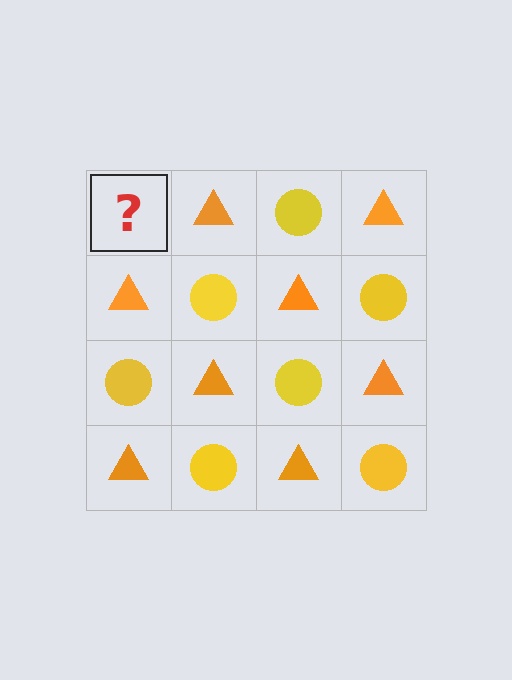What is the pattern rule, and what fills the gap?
The rule is that it alternates yellow circle and orange triangle in a checkerboard pattern. The gap should be filled with a yellow circle.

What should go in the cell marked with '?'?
The missing cell should contain a yellow circle.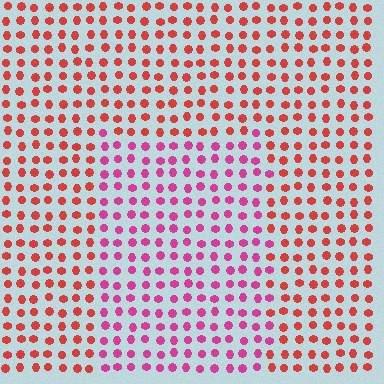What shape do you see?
I see a rectangle.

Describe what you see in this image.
The image is filled with small red elements in a uniform arrangement. A rectangle-shaped region is visible where the elements are tinted to a slightly different hue, forming a subtle color boundary.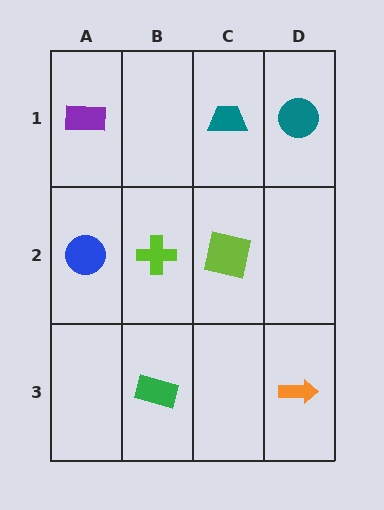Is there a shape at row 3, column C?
No, that cell is empty.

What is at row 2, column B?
A lime cross.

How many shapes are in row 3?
2 shapes.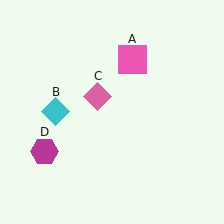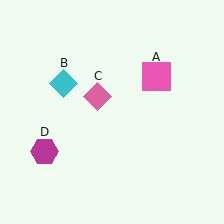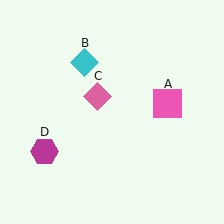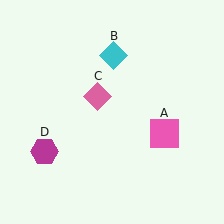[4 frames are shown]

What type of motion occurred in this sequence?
The pink square (object A), cyan diamond (object B) rotated clockwise around the center of the scene.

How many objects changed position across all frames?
2 objects changed position: pink square (object A), cyan diamond (object B).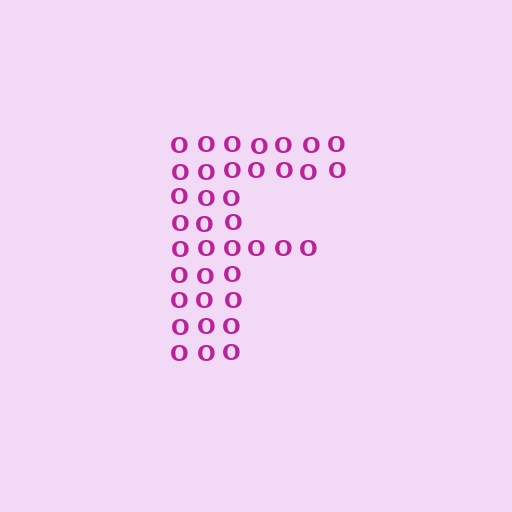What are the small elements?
The small elements are letter O's.